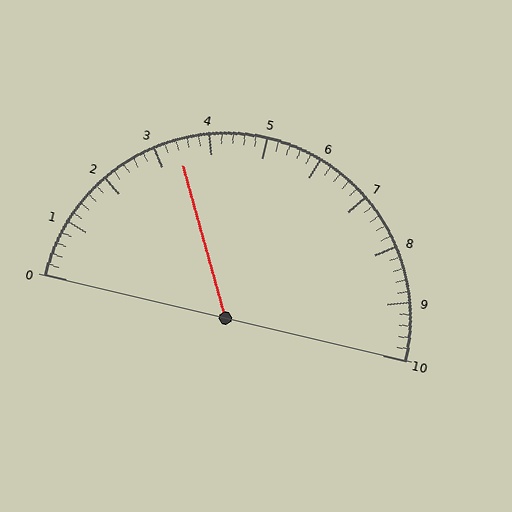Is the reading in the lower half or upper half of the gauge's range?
The reading is in the lower half of the range (0 to 10).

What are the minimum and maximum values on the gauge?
The gauge ranges from 0 to 10.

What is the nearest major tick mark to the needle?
The nearest major tick mark is 3.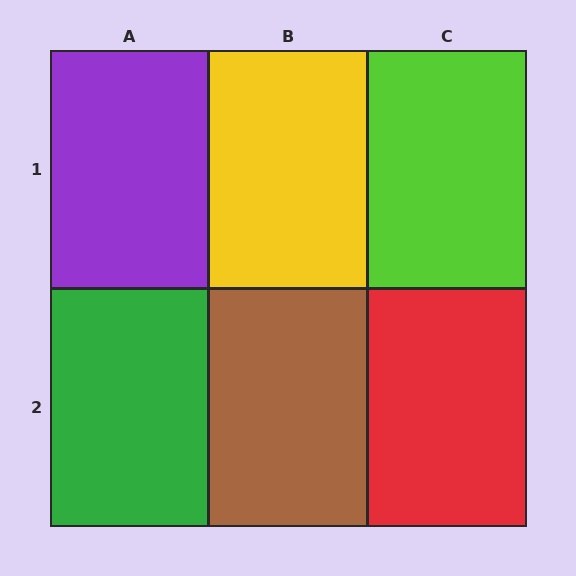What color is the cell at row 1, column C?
Lime.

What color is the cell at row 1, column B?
Yellow.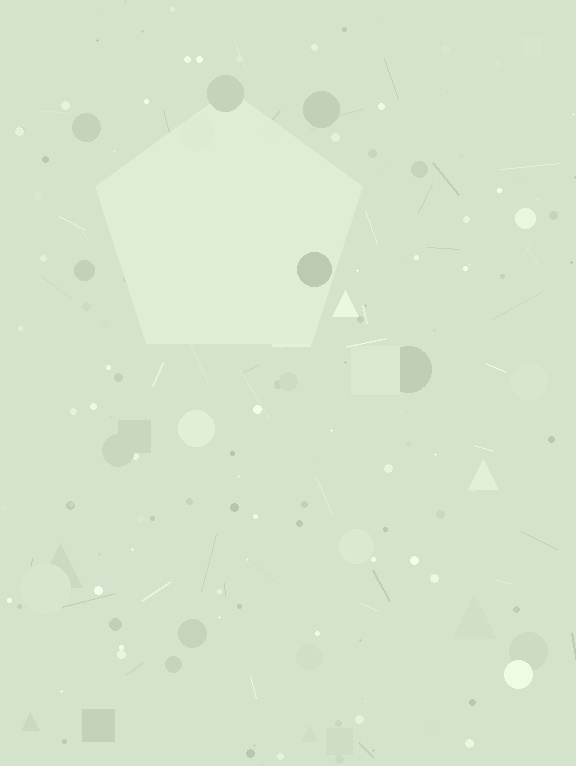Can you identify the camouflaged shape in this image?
The camouflaged shape is a pentagon.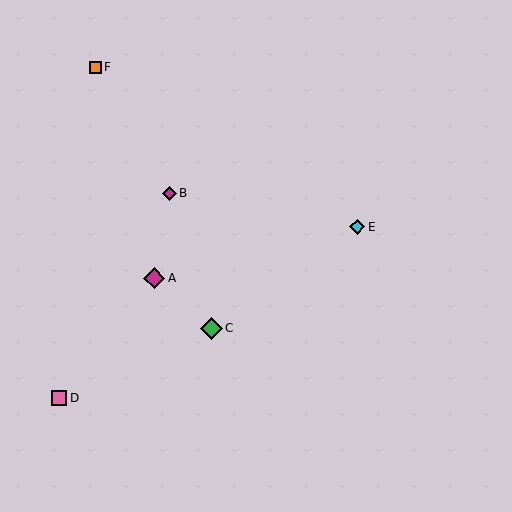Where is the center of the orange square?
The center of the orange square is at (95, 67).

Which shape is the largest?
The green diamond (labeled C) is the largest.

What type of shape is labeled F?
Shape F is an orange square.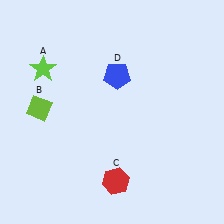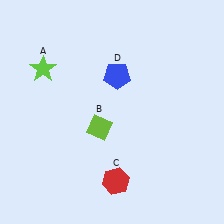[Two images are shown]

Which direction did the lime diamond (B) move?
The lime diamond (B) moved right.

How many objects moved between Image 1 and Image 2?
1 object moved between the two images.